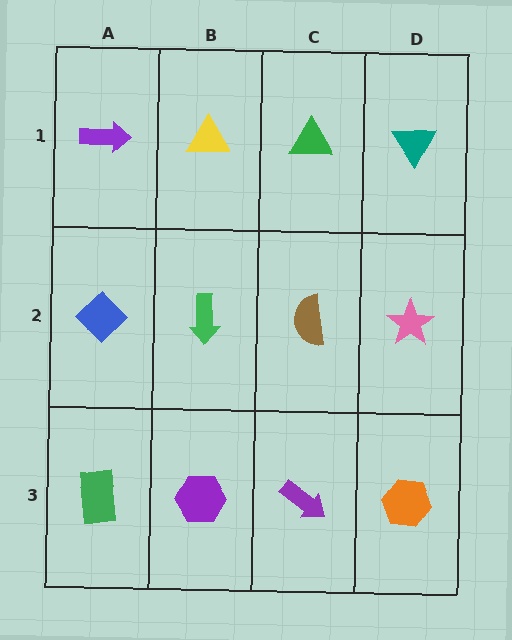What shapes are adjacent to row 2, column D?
A teal triangle (row 1, column D), an orange hexagon (row 3, column D), a brown semicircle (row 2, column C).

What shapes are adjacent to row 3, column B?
A green arrow (row 2, column B), a green rectangle (row 3, column A), a purple arrow (row 3, column C).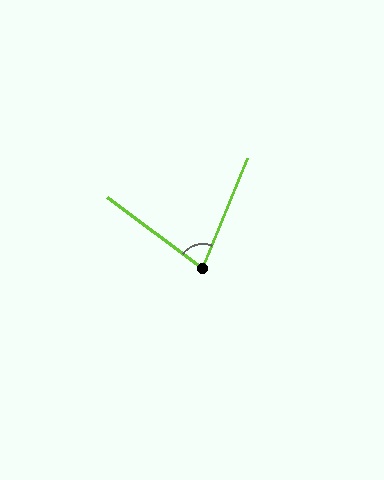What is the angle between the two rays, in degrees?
Approximately 75 degrees.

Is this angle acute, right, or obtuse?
It is acute.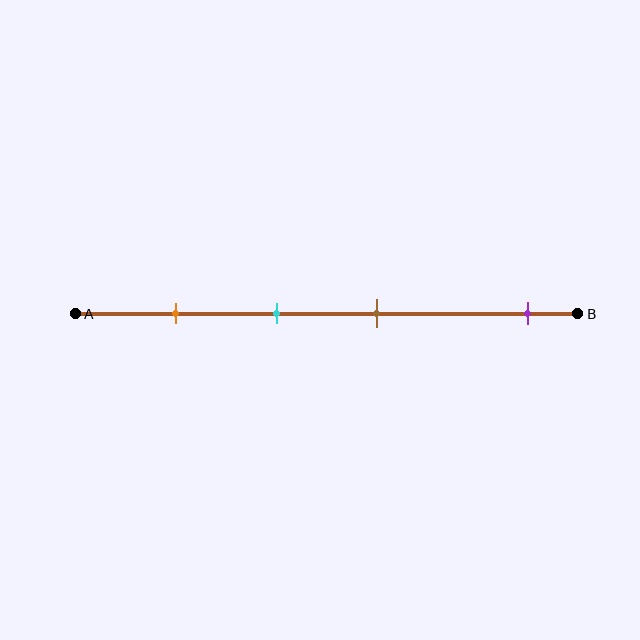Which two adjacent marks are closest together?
The cyan and brown marks are the closest adjacent pair.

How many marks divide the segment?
There are 4 marks dividing the segment.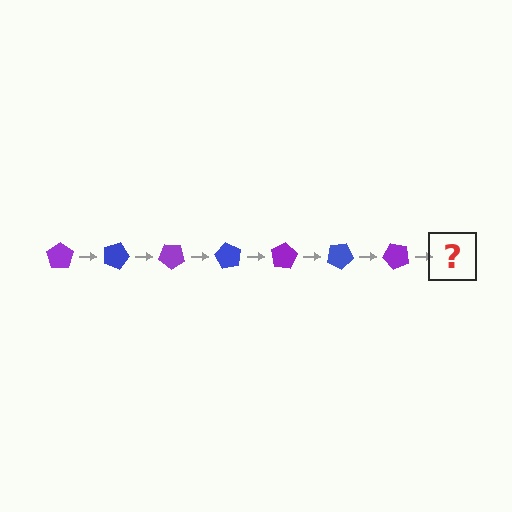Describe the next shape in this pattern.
It should be a blue pentagon, rotated 140 degrees from the start.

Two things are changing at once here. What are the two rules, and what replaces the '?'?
The two rules are that it rotates 20 degrees each step and the color cycles through purple and blue. The '?' should be a blue pentagon, rotated 140 degrees from the start.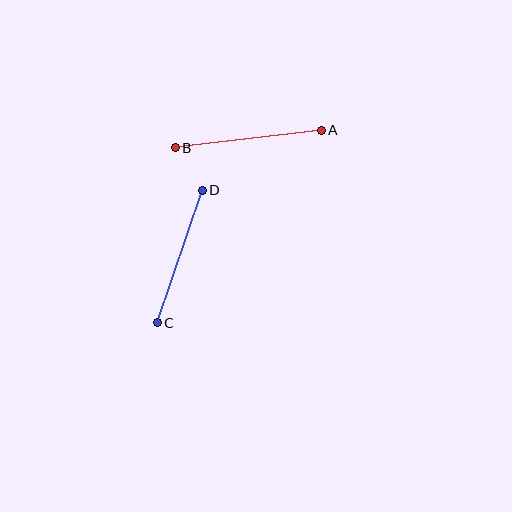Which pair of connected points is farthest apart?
Points A and B are farthest apart.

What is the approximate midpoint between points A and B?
The midpoint is at approximately (248, 139) pixels.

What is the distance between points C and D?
The distance is approximately 140 pixels.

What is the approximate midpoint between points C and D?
The midpoint is at approximately (180, 256) pixels.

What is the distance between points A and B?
The distance is approximately 147 pixels.